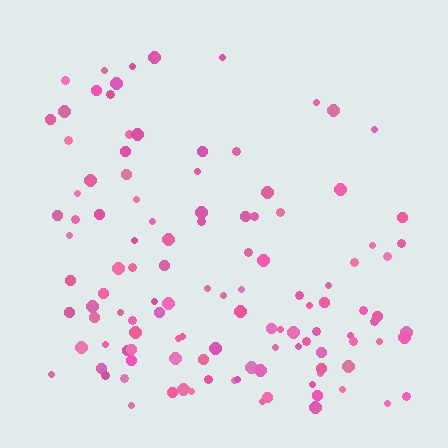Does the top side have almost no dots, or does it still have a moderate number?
Still a moderate number, just noticeably fewer than the bottom.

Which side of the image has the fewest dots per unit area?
The top.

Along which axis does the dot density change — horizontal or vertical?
Vertical.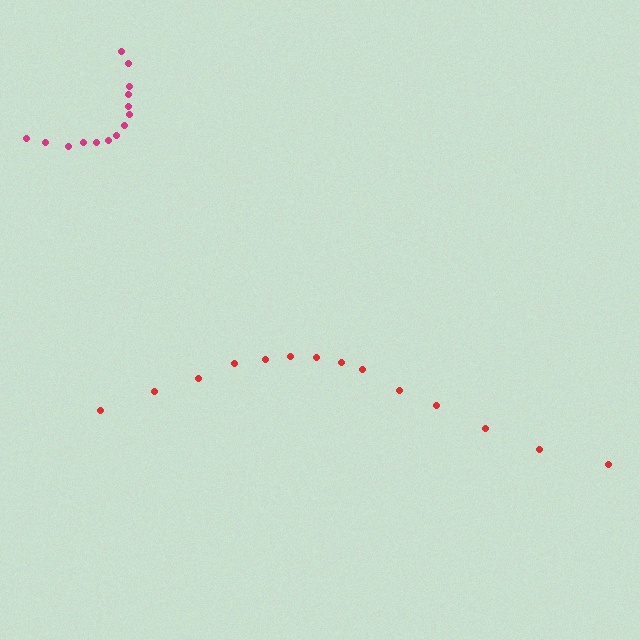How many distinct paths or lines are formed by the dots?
There are 2 distinct paths.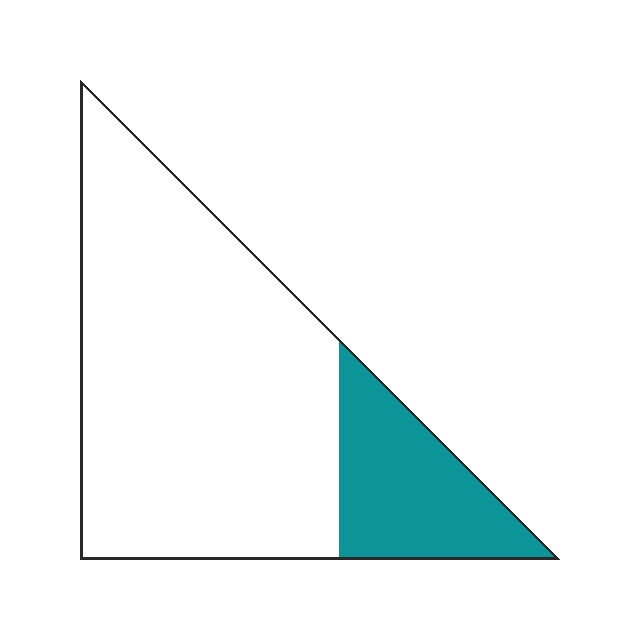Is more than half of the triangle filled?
No.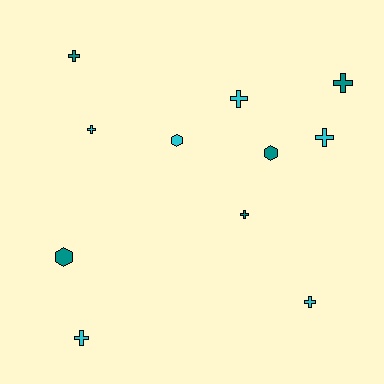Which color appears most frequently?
Cyan, with 6 objects.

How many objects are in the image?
There are 11 objects.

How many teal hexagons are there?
There are 2 teal hexagons.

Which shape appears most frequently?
Cross, with 8 objects.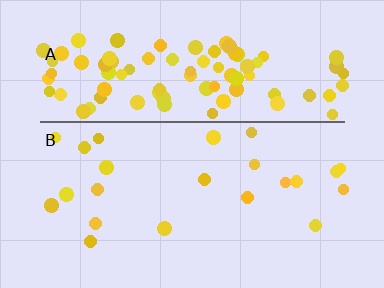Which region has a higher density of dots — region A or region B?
A (the top).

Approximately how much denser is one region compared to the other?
Approximately 4.4× — region A over region B.